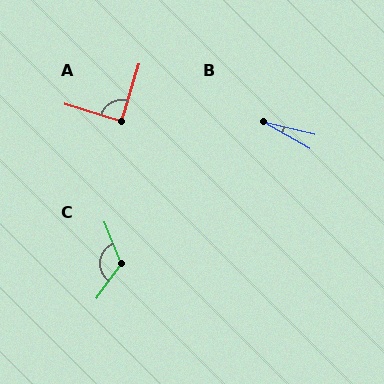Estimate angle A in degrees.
Approximately 89 degrees.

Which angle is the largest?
C, at approximately 122 degrees.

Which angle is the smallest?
B, at approximately 16 degrees.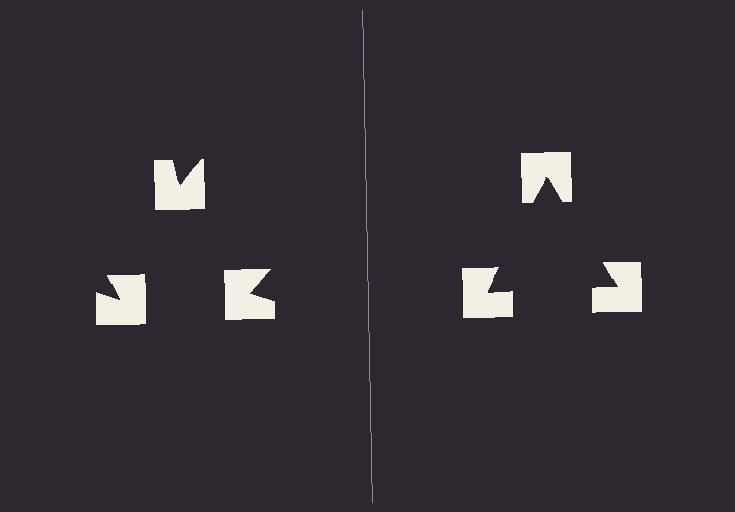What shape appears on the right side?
An illusory triangle.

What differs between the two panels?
The notched squares are positioned identically on both sides; only the wedge orientations differ. On the right they align to a triangle; on the left they are misaligned.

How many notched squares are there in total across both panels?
6 — 3 on each side.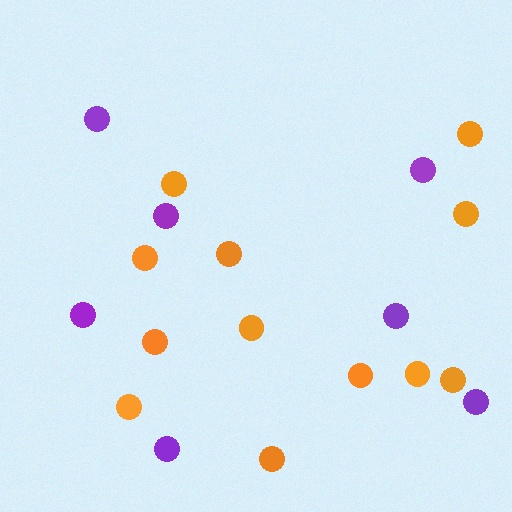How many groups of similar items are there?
There are 2 groups: one group of orange circles (12) and one group of purple circles (7).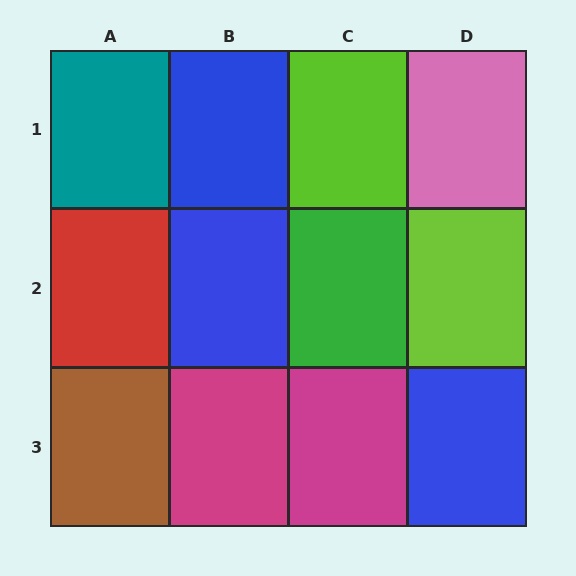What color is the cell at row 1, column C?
Lime.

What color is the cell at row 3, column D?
Blue.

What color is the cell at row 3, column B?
Magenta.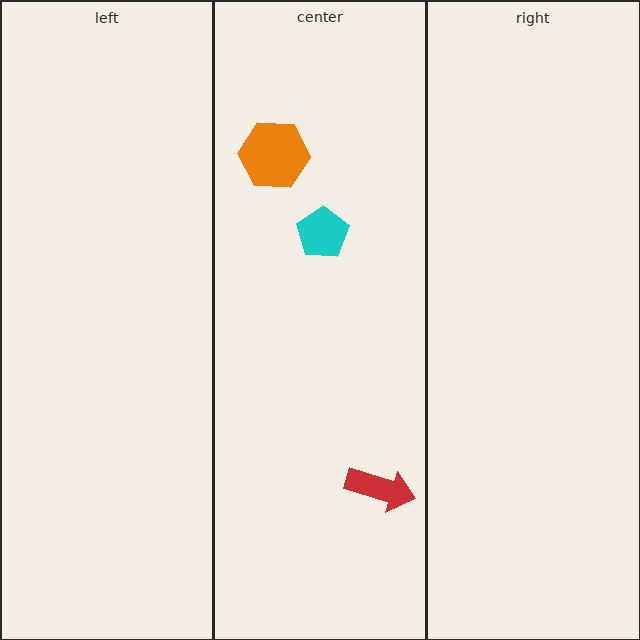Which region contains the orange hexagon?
The center region.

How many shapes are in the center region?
3.